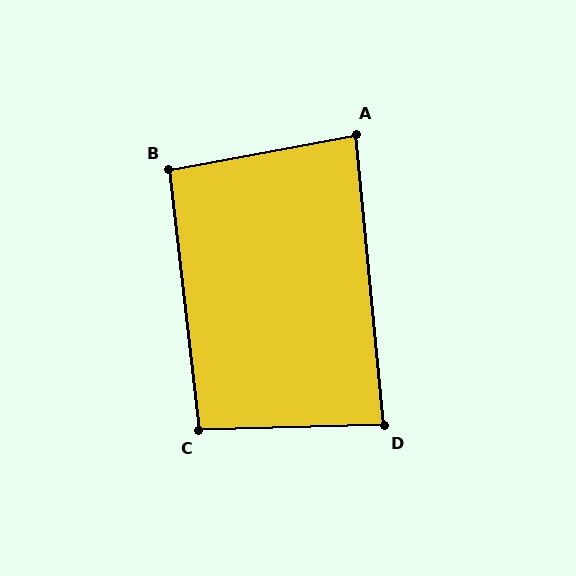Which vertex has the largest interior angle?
C, at approximately 95 degrees.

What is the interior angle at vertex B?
Approximately 94 degrees (approximately right).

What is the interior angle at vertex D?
Approximately 86 degrees (approximately right).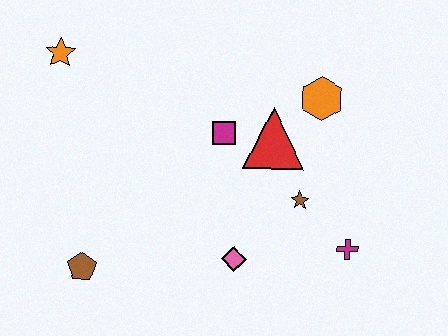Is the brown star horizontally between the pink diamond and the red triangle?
No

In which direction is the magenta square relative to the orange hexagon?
The magenta square is to the left of the orange hexagon.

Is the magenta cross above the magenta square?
No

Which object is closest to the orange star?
The magenta square is closest to the orange star.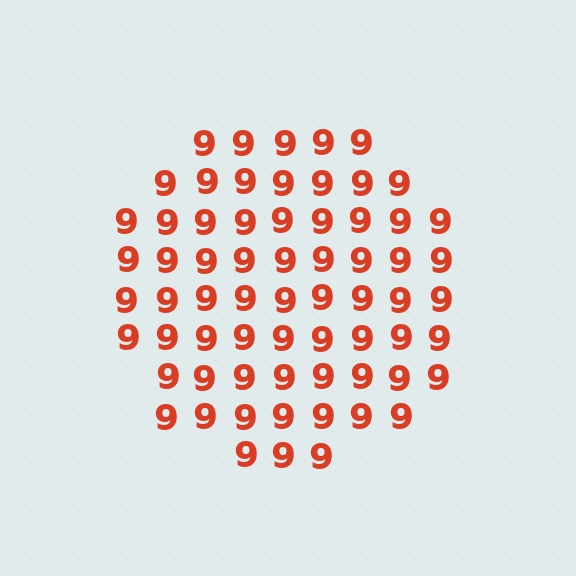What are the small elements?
The small elements are digit 9's.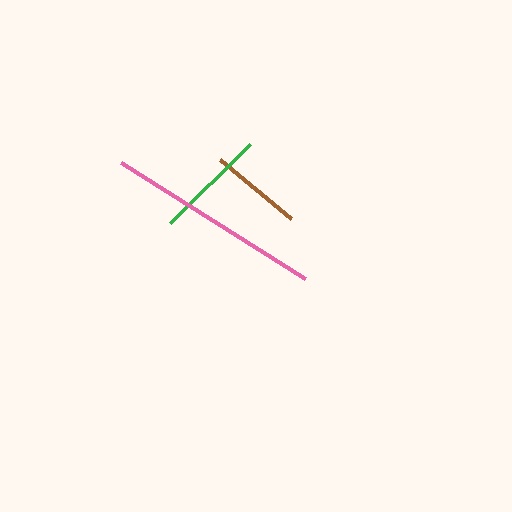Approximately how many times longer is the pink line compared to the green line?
The pink line is approximately 1.9 times the length of the green line.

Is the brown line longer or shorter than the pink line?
The pink line is longer than the brown line.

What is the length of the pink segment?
The pink segment is approximately 217 pixels long.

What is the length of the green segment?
The green segment is approximately 112 pixels long.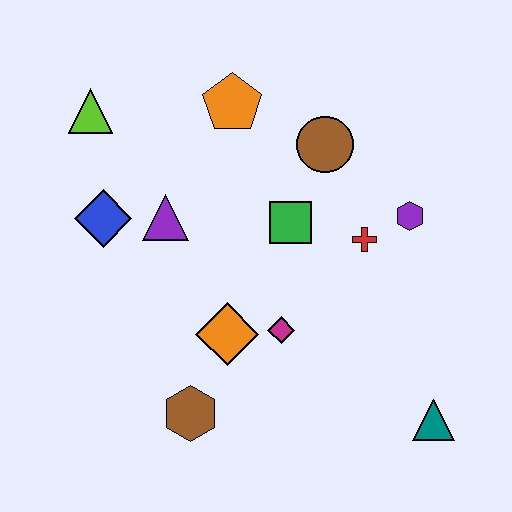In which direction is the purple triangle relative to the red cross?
The purple triangle is to the left of the red cross.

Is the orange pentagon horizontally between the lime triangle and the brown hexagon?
No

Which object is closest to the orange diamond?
The magenta diamond is closest to the orange diamond.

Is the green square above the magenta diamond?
Yes